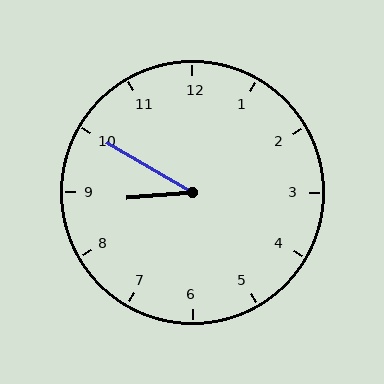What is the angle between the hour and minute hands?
Approximately 35 degrees.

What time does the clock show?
8:50.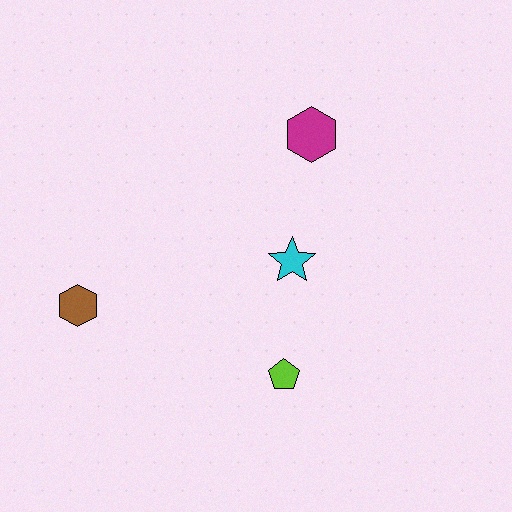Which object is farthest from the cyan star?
The brown hexagon is farthest from the cyan star.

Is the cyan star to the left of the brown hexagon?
No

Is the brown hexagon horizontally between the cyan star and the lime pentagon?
No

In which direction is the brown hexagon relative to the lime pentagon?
The brown hexagon is to the left of the lime pentagon.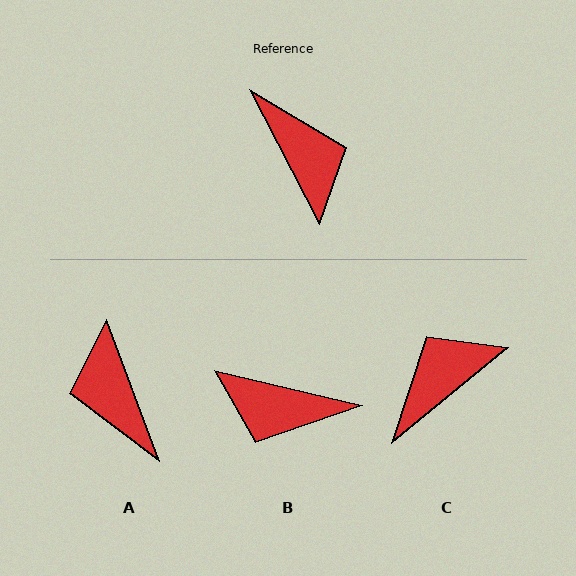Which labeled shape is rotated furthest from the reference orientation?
A, about 173 degrees away.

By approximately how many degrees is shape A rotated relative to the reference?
Approximately 173 degrees counter-clockwise.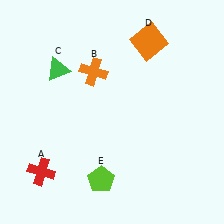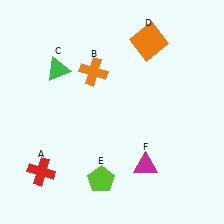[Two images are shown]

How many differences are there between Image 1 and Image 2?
There is 1 difference between the two images.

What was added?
A magenta triangle (F) was added in Image 2.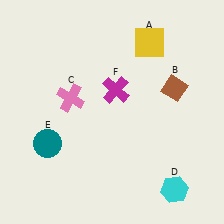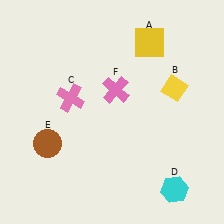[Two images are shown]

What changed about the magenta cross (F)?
In Image 1, F is magenta. In Image 2, it changed to pink.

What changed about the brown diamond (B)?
In Image 1, B is brown. In Image 2, it changed to yellow.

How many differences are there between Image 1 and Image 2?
There are 3 differences between the two images.